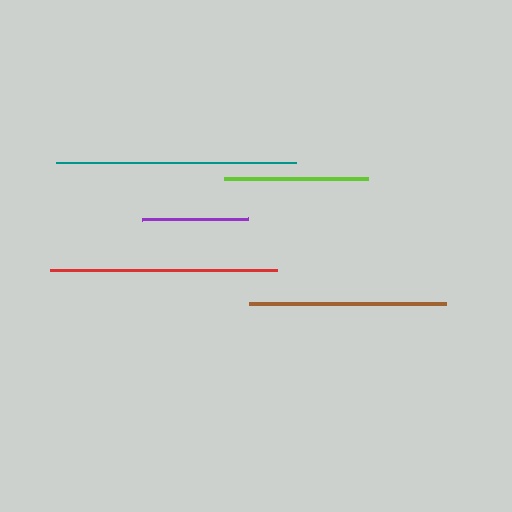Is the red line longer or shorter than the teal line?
The teal line is longer than the red line.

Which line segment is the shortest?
The purple line is the shortest at approximately 106 pixels.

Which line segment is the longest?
The teal line is the longest at approximately 241 pixels.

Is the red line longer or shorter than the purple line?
The red line is longer than the purple line.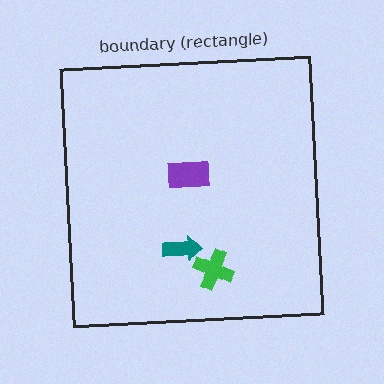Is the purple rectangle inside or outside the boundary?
Inside.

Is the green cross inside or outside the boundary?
Inside.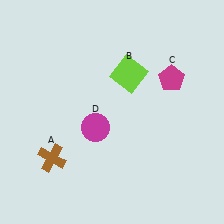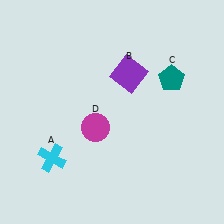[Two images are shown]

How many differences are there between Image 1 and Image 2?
There are 3 differences between the two images.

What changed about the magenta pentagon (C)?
In Image 1, C is magenta. In Image 2, it changed to teal.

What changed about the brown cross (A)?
In Image 1, A is brown. In Image 2, it changed to cyan.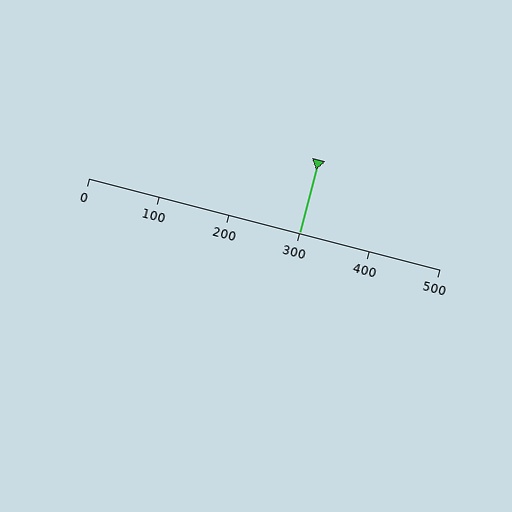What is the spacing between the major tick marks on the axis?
The major ticks are spaced 100 apart.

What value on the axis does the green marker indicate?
The marker indicates approximately 300.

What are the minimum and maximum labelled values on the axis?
The axis runs from 0 to 500.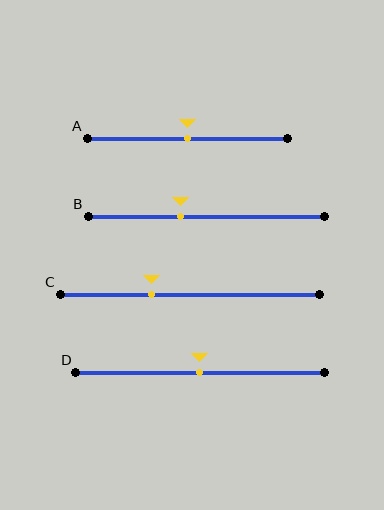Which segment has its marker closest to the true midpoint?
Segment A has its marker closest to the true midpoint.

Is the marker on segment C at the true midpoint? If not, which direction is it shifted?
No, the marker on segment C is shifted to the left by about 15% of the segment length.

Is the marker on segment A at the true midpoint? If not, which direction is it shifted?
Yes, the marker on segment A is at the true midpoint.